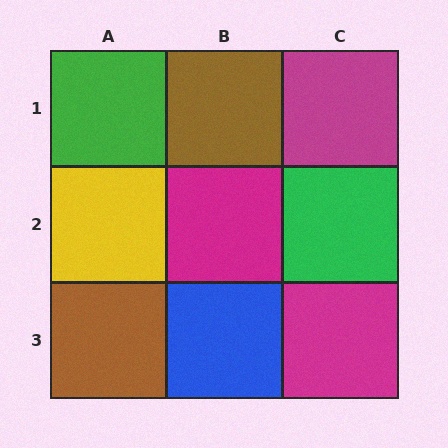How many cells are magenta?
3 cells are magenta.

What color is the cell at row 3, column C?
Magenta.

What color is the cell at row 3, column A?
Brown.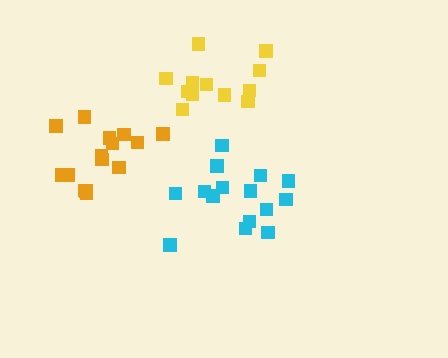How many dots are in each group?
Group 1: 15 dots, Group 2: 12 dots, Group 3: 15 dots (42 total).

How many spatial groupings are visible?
There are 3 spatial groupings.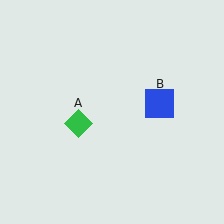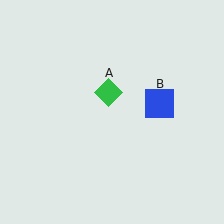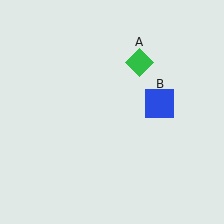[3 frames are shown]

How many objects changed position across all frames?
1 object changed position: green diamond (object A).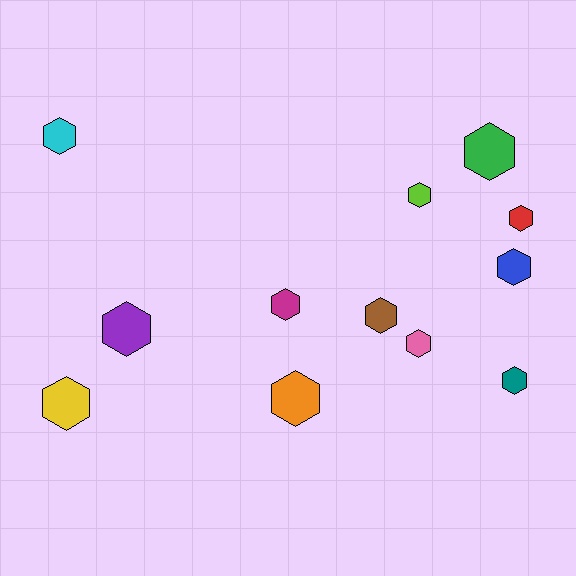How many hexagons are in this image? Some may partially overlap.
There are 12 hexagons.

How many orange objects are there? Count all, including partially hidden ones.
There is 1 orange object.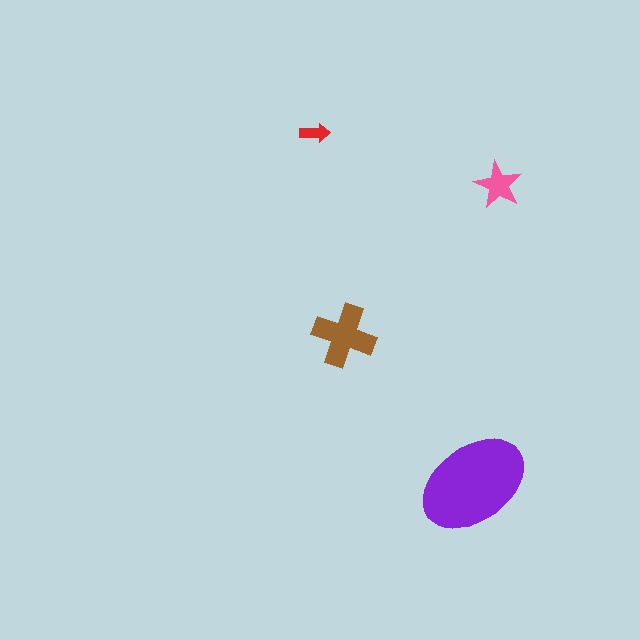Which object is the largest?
The purple ellipse.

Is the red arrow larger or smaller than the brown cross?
Smaller.